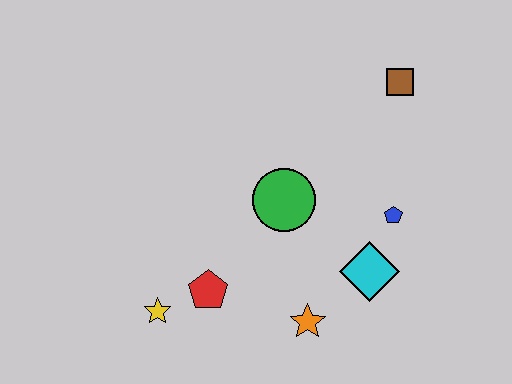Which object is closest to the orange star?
The cyan diamond is closest to the orange star.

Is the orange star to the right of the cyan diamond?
No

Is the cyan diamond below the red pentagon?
No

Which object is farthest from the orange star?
The brown square is farthest from the orange star.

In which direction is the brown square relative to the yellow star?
The brown square is to the right of the yellow star.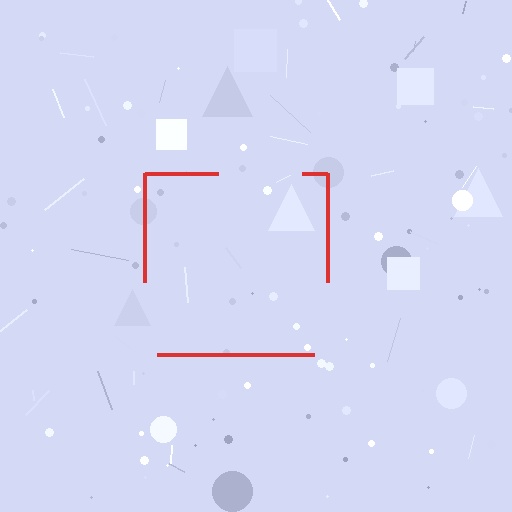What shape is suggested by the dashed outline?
The dashed outline suggests a square.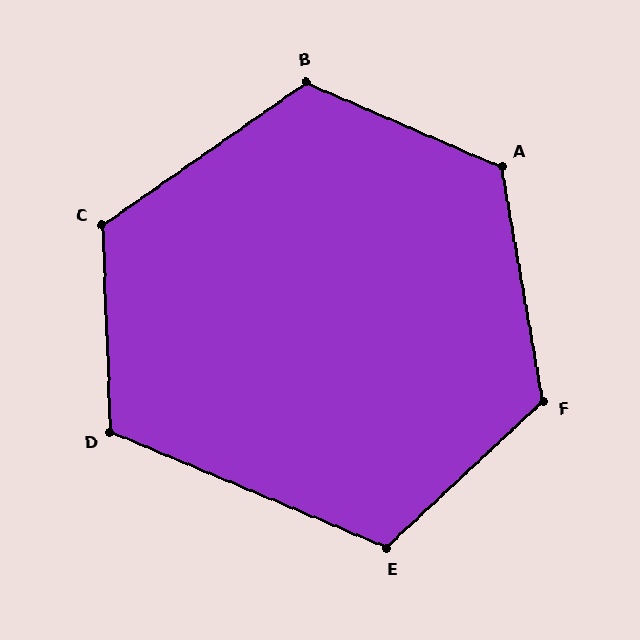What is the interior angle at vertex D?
Approximately 115 degrees (obtuse).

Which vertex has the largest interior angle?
A, at approximately 123 degrees.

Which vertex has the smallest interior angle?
E, at approximately 114 degrees.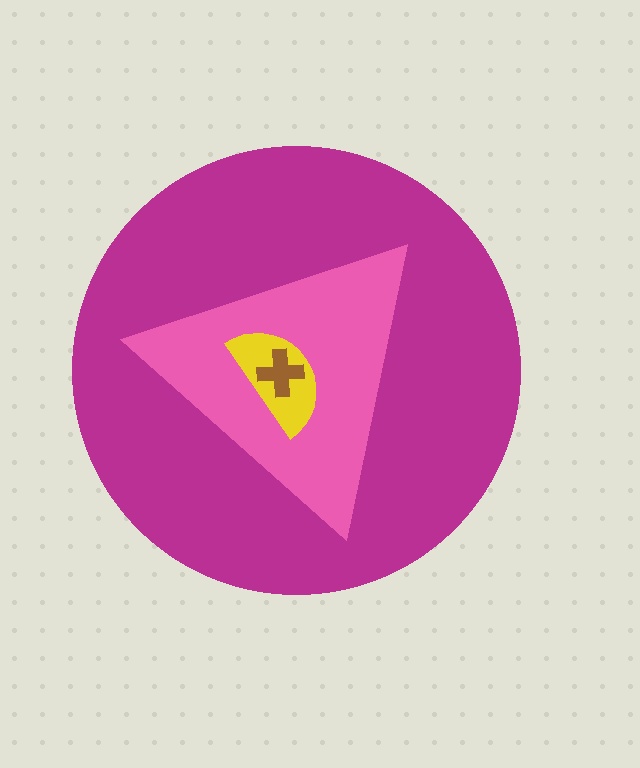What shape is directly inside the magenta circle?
The pink triangle.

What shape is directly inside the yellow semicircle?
The brown cross.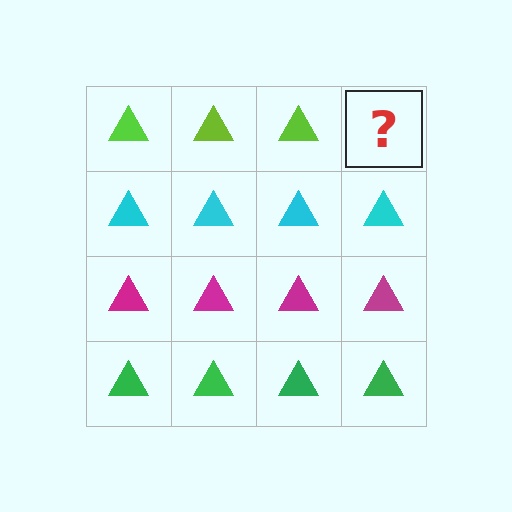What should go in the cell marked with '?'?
The missing cell should contain a lime triangle.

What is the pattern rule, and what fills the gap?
The rule is that each row has a consistent color. The gap should be filled with a lime triangle.